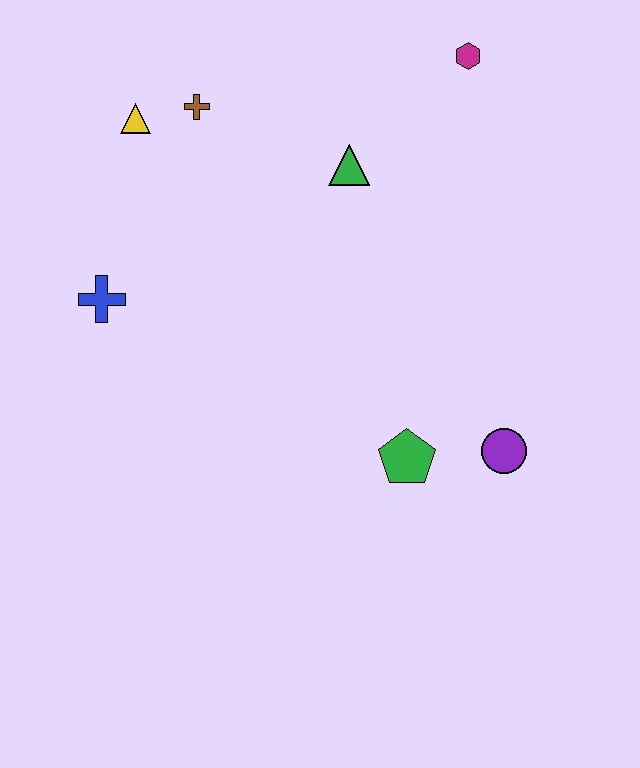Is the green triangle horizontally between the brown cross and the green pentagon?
Yes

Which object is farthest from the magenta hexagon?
The blue cross is farthest from the magenta hexagon.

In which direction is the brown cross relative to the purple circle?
The brown cross is above the purple circle.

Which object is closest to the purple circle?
The green pentagon is closest to the purple circle.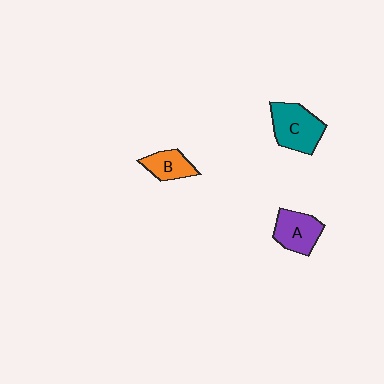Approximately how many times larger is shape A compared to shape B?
Approximately 1.4 times.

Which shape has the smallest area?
Shape B (orange).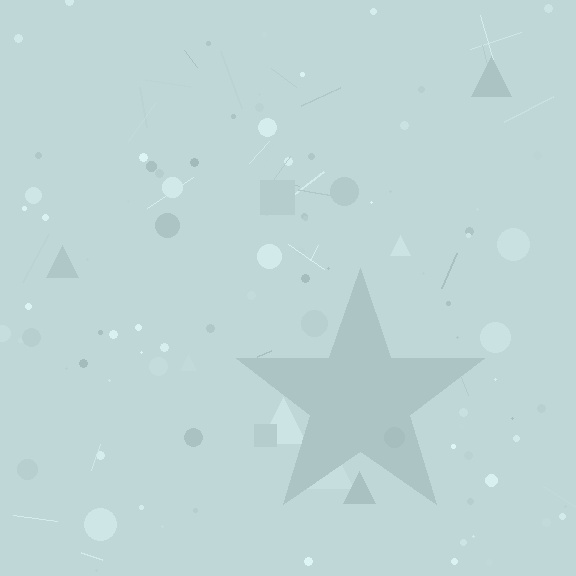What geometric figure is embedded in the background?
A star is embedded in the background.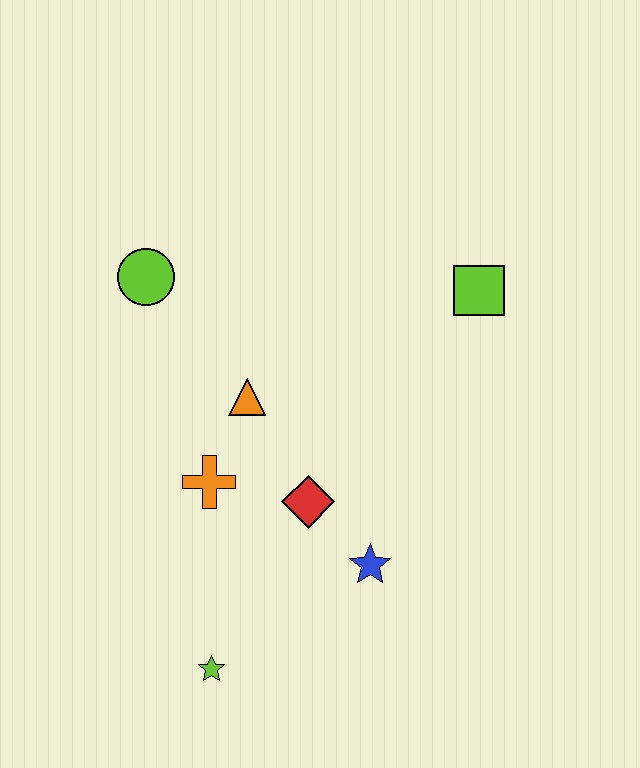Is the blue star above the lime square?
No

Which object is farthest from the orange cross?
The lime square is farthest from the orange cross.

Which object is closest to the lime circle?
The orange triangle is closest to the lime circle.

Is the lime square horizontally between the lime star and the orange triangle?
No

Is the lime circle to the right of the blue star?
No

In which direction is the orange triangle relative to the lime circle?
The orange triangle is below the lime circle.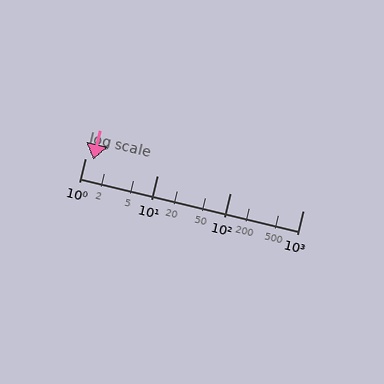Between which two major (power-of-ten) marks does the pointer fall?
The pointer is between 1 and 10.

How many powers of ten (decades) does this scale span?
The scale spans 3 decades, from 1 to 1000.